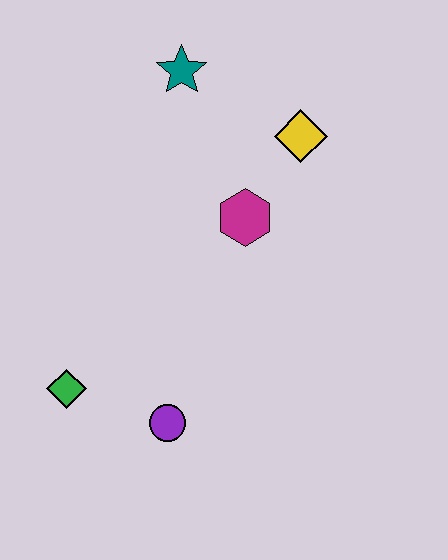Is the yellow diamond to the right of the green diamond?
Yes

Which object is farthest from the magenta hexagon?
The green diamond is farthest from the magenta hexagon.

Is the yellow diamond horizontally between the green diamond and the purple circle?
No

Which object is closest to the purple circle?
The green diamond is closest to the purple circle.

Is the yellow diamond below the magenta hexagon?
No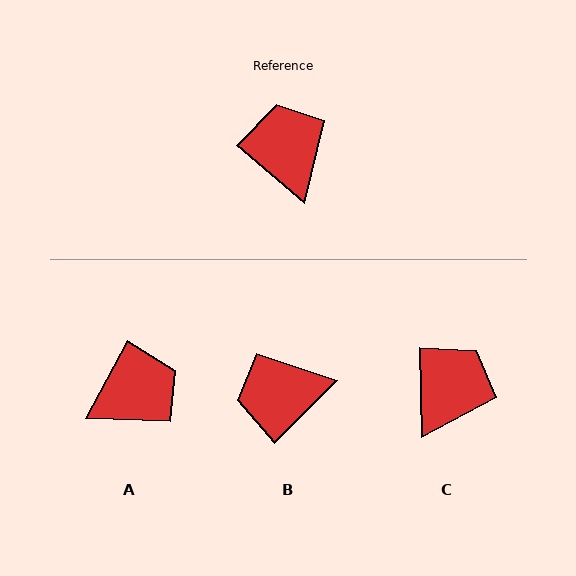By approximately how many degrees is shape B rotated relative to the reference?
Approximately 85 degrees counter-clockwise.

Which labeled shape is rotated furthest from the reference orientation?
B, about 85 degrees away.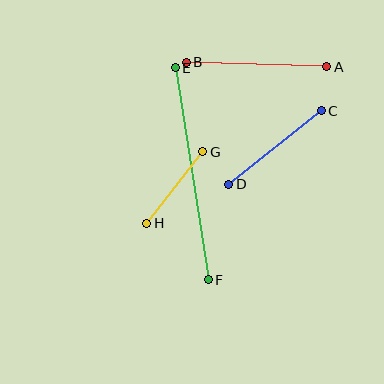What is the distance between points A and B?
The distance is approximately 141 pixels.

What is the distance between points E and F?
The distance is approximately 215 pixels.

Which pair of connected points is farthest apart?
Points E and F are farthest apart.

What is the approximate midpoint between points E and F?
The midpoint is at approximately (192, 174) pixels.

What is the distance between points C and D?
The distance is approximately 118 pixels.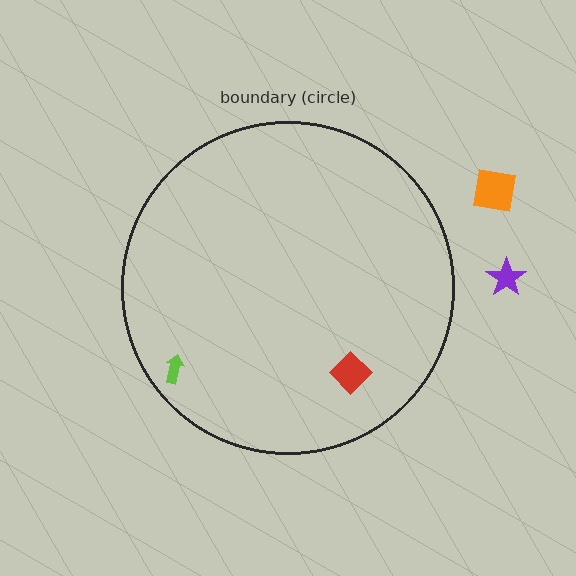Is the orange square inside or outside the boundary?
Outside.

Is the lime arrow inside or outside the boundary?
Inside.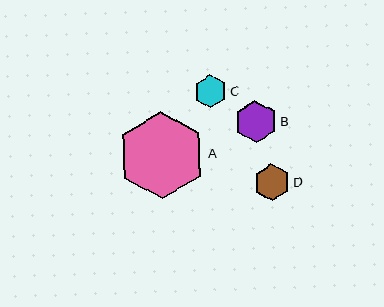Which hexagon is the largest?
Hexagon A is the largest with a size of approximately 87 pixels.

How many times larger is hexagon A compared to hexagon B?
Hexagon A is approximately 2.1 times the size of hexagon B.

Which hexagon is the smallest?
Hexagon C is the smallest with a size of approximately 33 pixels.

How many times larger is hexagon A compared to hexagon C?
Hexagon A is approximately 2.7 times the size of hexagon C.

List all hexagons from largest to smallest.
From largest to smallest: A, B, D, C.